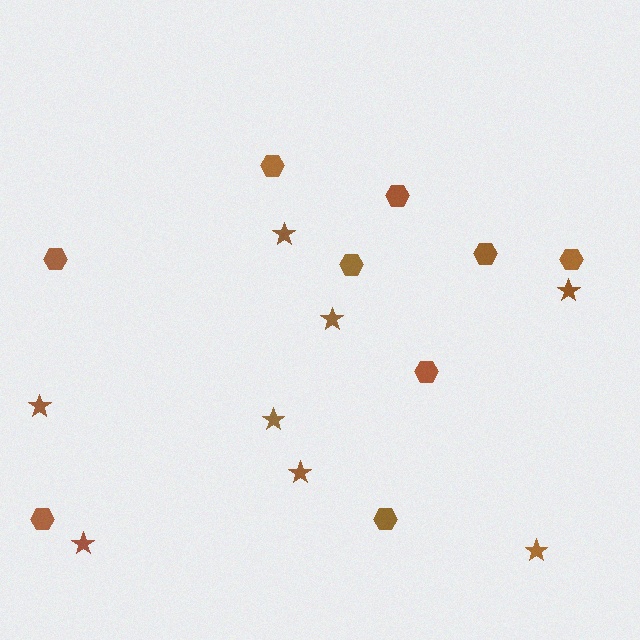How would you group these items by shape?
There are 2 groups: one group of hexagons (9) and one group of stars (8).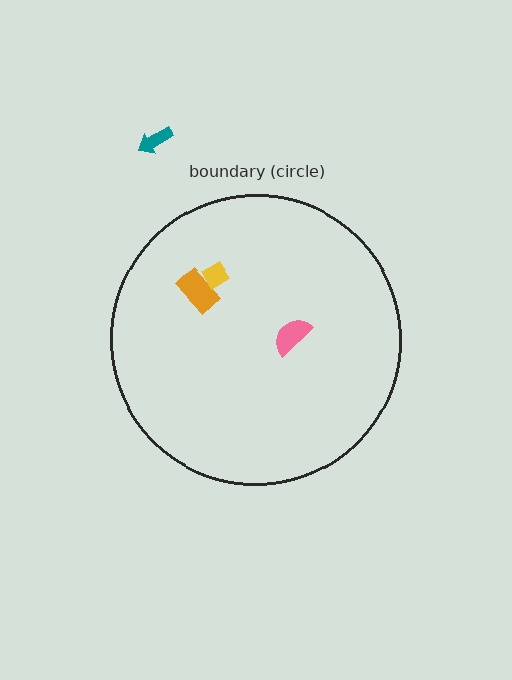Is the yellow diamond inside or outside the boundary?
Inside.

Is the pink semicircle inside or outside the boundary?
Inside.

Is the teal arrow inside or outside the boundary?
Outside.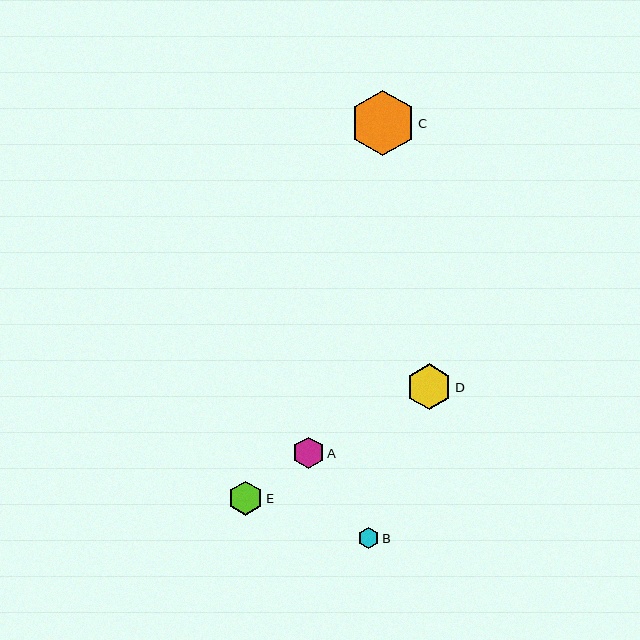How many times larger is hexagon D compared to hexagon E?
Hexagon D is approximately 1.3 times the size of hexagon E.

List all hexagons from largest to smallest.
From largest to smallest: C, D, E, A, B.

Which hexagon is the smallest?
Hexagon B is the smallest with a size of approximately 22 pixels.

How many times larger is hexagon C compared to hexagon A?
Hexagon C is approximately 2.1 times the size of hexagon A.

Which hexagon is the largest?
Hexagon C is the largest with a size of approximately 66 pixels.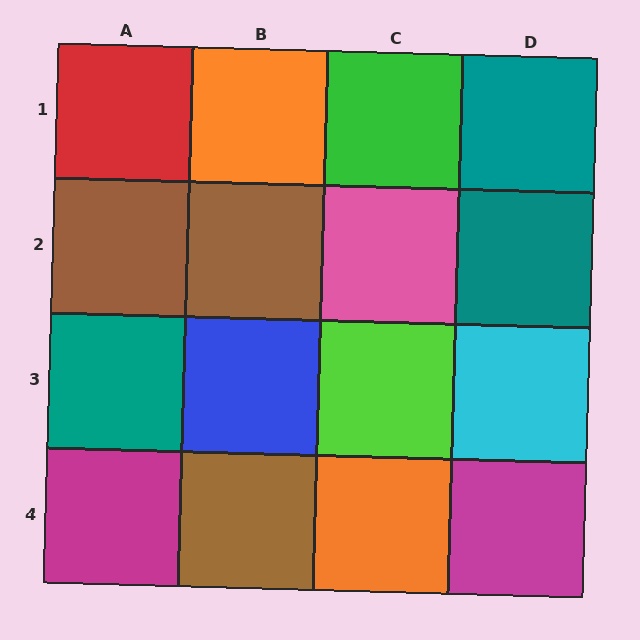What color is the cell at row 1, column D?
Teal.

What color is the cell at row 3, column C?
Lime.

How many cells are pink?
1 cell is pink.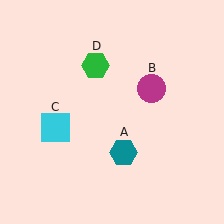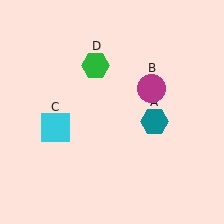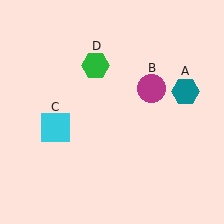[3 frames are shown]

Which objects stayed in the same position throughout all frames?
Magenta circle (object B) and cyan square (object C) and green hexagon (object D) remained stationary.